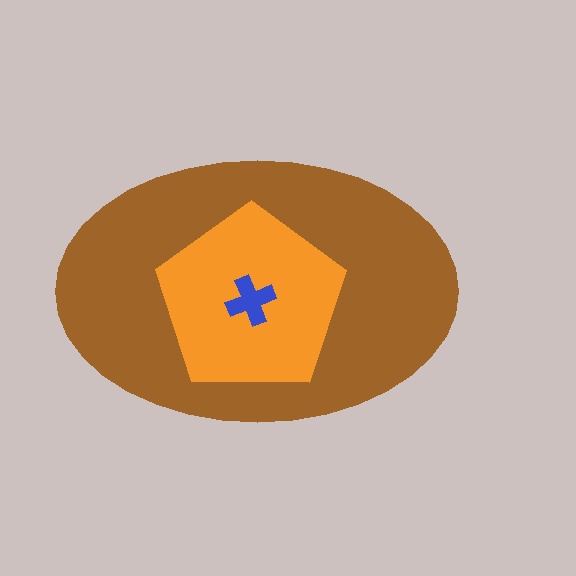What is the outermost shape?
The brown ellipse.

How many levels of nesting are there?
3.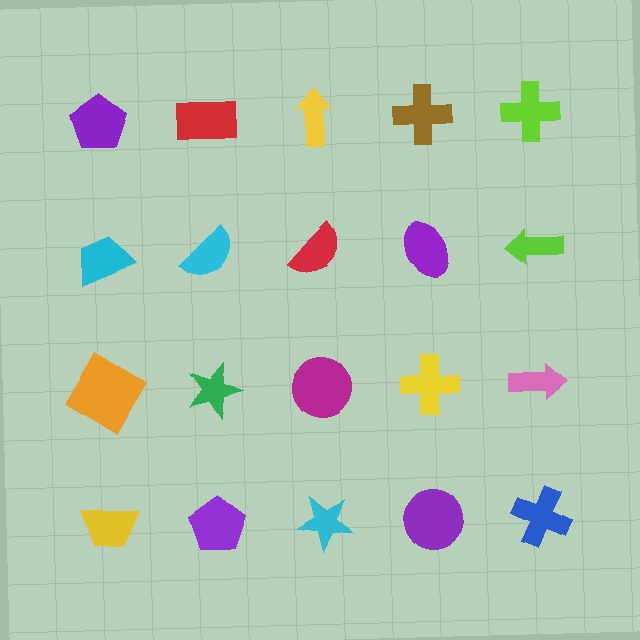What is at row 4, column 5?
A blue cross.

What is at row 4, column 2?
A purple pentagon.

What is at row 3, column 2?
A green star.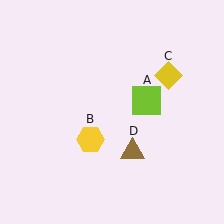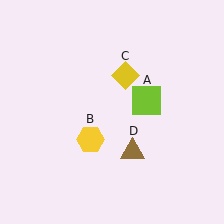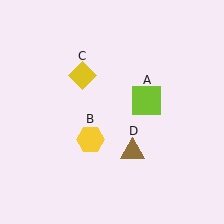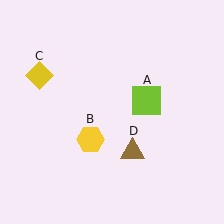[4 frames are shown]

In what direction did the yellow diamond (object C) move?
The yellow diamond (object C) moved left.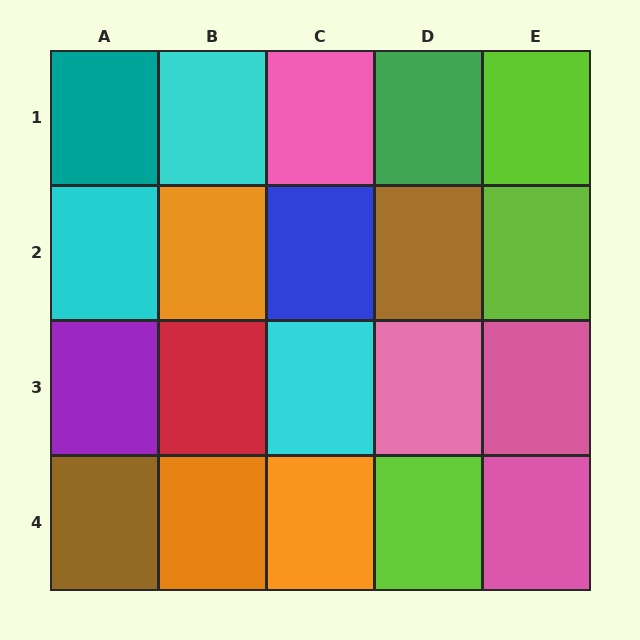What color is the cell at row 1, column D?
Green.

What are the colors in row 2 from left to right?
Cyan, orange, blue, brown, lime.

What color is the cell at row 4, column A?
Brown.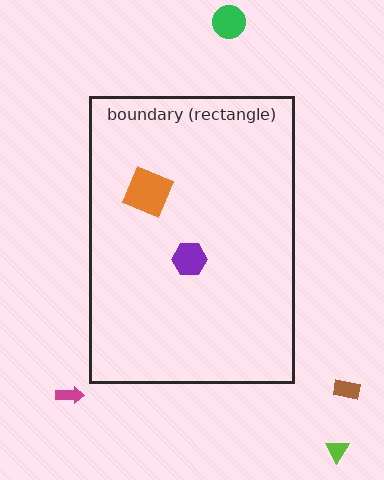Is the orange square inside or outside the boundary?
Inside.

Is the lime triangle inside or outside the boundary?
Outside.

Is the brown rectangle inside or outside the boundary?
Outside.